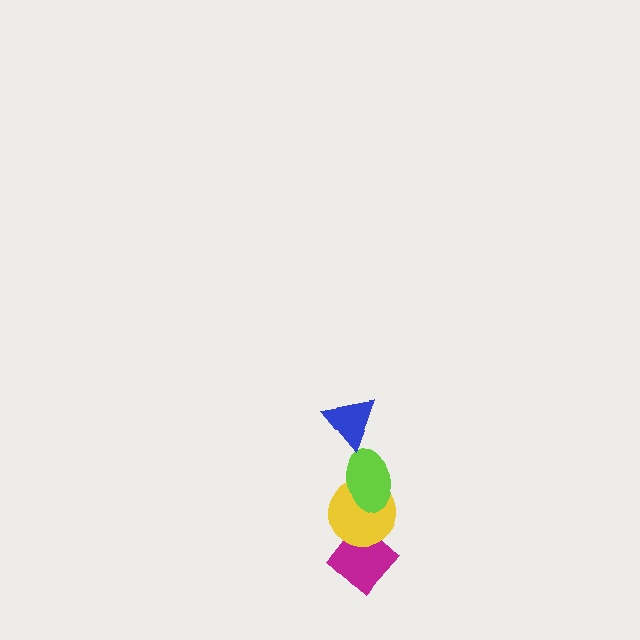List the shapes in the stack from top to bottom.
From top to bottom: the blue triangle, the lime ellipse, the yellow circle, the magenta diamond.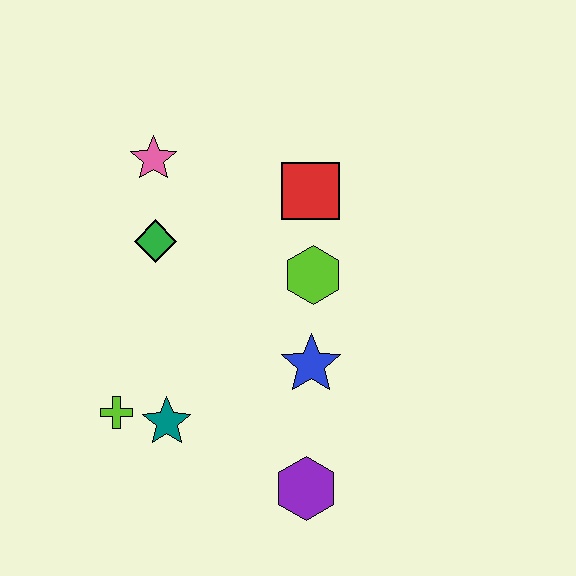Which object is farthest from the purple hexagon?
The pink star is farthest from the purple hexagon.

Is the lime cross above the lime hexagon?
No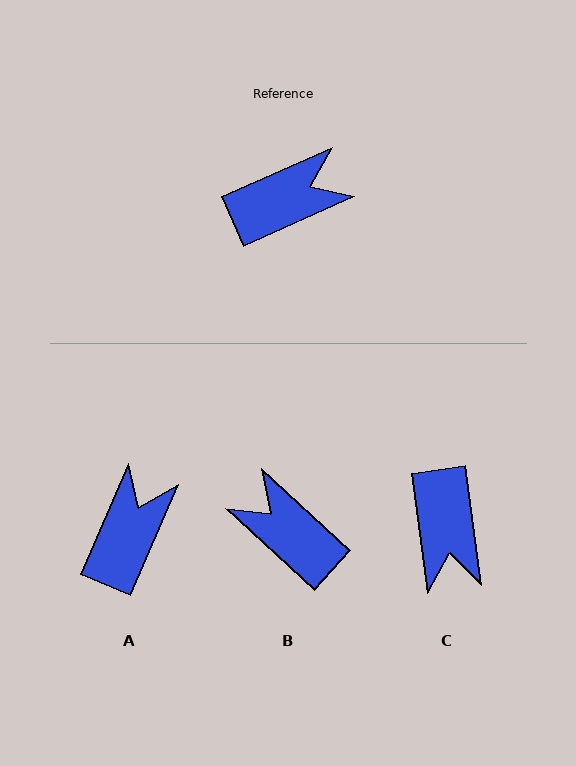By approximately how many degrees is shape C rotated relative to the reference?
Approximately 106 degrees clockwise.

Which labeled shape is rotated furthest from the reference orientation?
B, about 113 degrees away.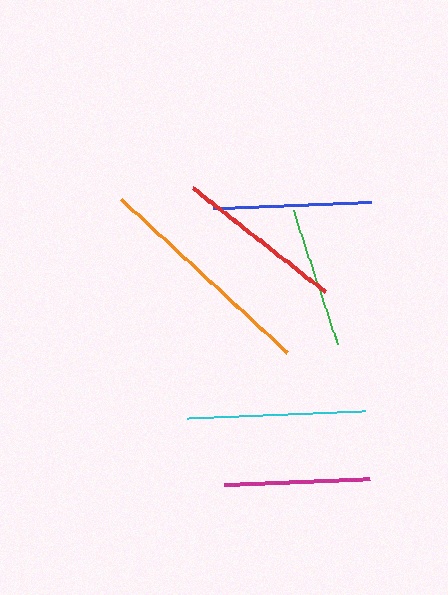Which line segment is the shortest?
The green line is the shortest at approximately 142 pixels.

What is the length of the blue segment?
The blue segment is approximately 158 pixels long.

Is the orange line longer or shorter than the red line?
The orange line is longer than the red line.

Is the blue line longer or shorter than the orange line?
The orange line is longer than the blue line.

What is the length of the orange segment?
The orange segment is approximately 226 pixels long.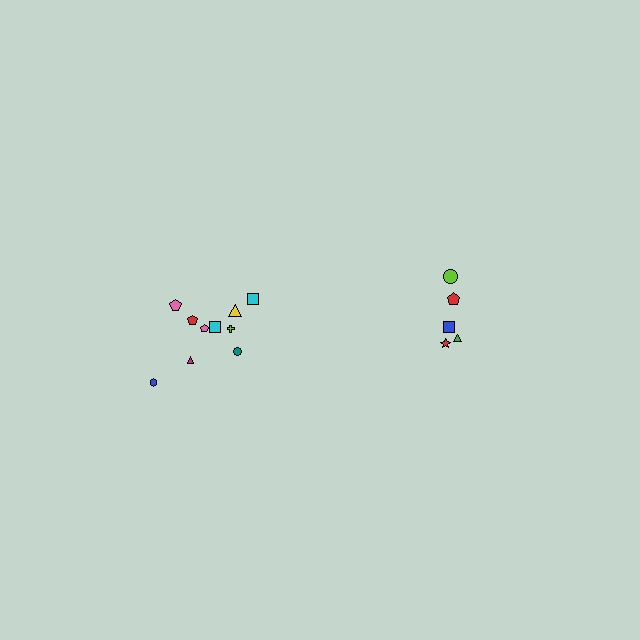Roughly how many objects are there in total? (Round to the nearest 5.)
Roughly 15 objects in total.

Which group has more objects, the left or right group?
The left group.